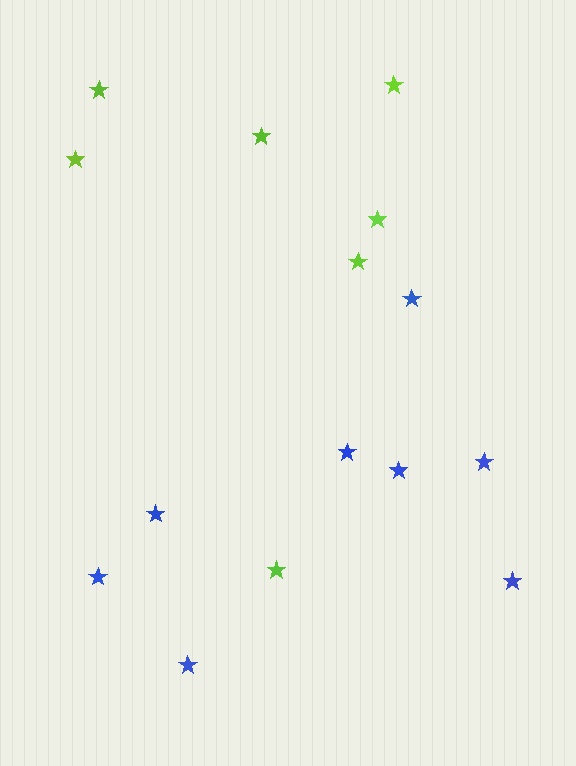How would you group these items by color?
There are 2 groups: one group of blue stars (8) and one group of lime stars (7).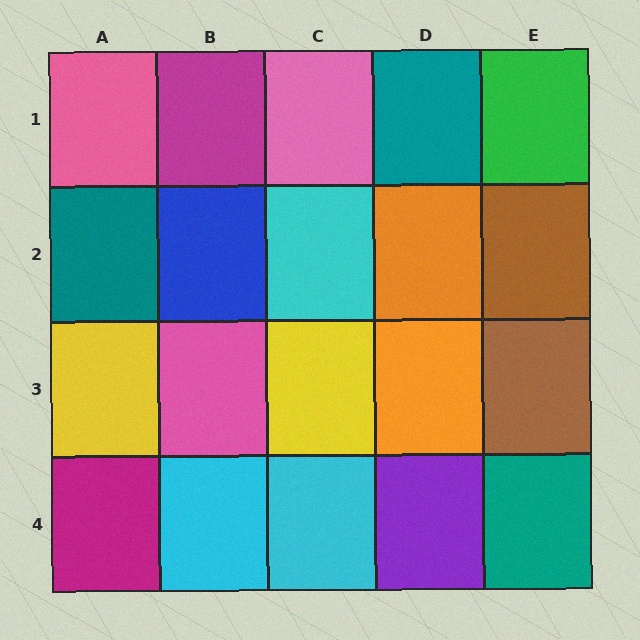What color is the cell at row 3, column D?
Orange.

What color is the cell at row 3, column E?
Brown.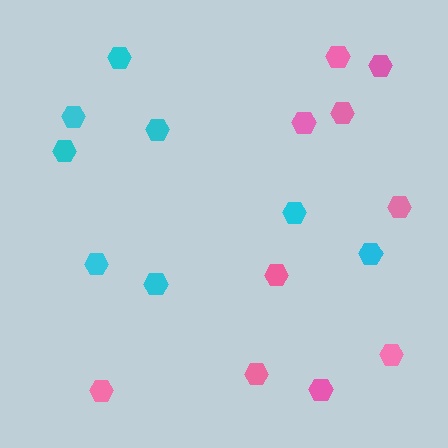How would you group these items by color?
There are 2 groups: one group of cyan hexagons (8) and one group of pink hexagons (10).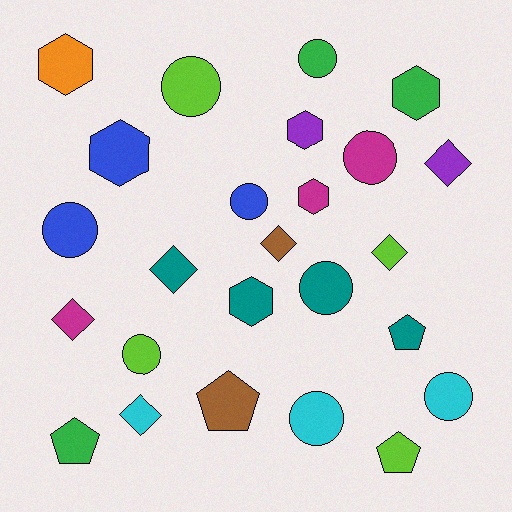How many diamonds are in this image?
There are 6 diamonds.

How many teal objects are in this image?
There are 4 teal objects.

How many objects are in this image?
There are 25 objects.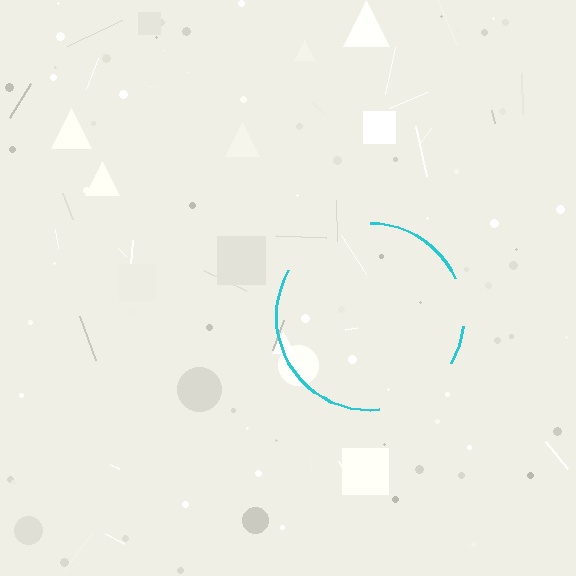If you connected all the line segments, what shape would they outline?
They would outline a circle.